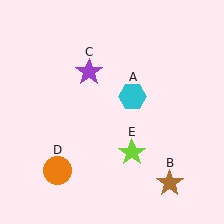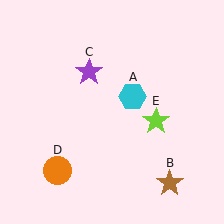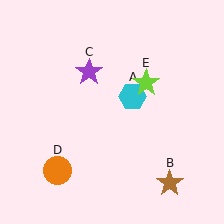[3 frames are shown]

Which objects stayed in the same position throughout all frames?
Cyan hexagon (object A) and brown star (object B) and purple star (object C) and orange circle (object D) remained stationary.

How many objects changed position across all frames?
1 object changed position: lime star (object E).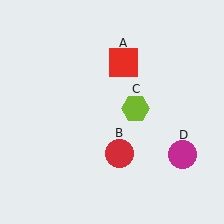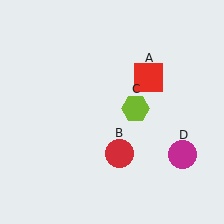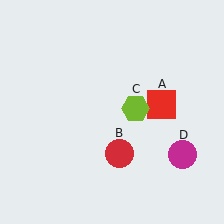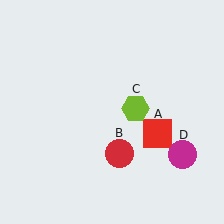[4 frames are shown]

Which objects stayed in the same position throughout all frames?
Red circle (object B) and lime hexagon (object C) and magenta circle (object D) remained stationary.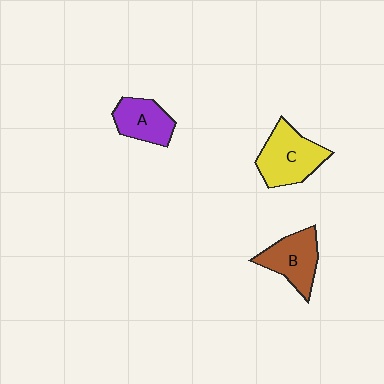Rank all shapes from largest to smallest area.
From largest to smallest: C (yellow), B (brown), A (purple).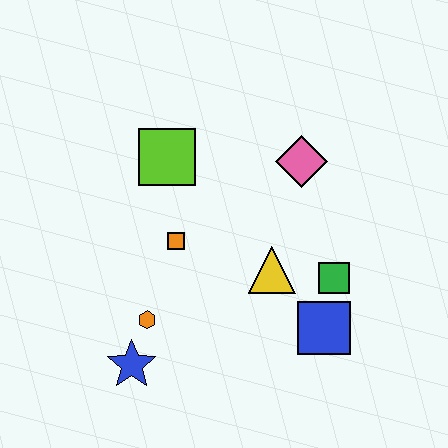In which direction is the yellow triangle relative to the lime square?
The yellow triangle is below the lime square.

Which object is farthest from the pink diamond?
The blue star is farthest from the pink diamond.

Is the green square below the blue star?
No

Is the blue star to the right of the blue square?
No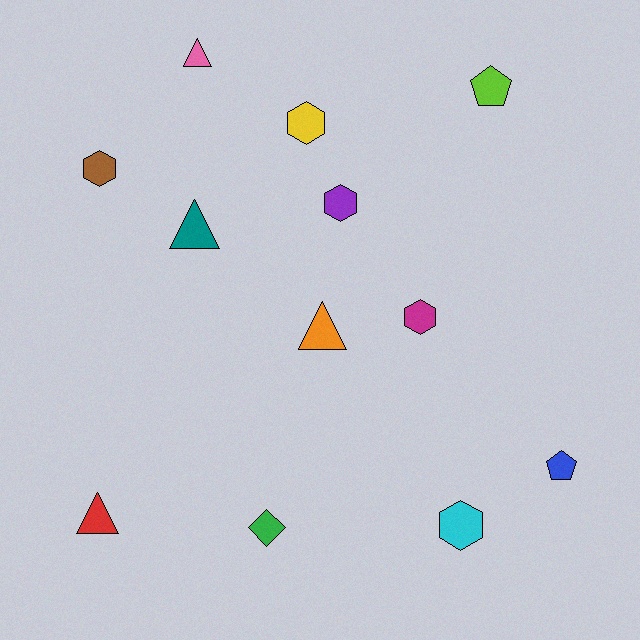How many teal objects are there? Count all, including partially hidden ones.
There is 1 teal object.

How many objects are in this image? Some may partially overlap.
There are 12 objects.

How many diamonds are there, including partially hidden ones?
There is 1 diamond.